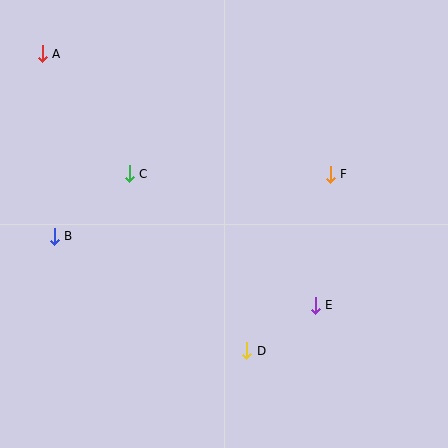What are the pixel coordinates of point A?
Point A is at (42, 54).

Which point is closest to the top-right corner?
Point F is closest to the top-right corner.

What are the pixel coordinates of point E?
Point E is at (315, 305).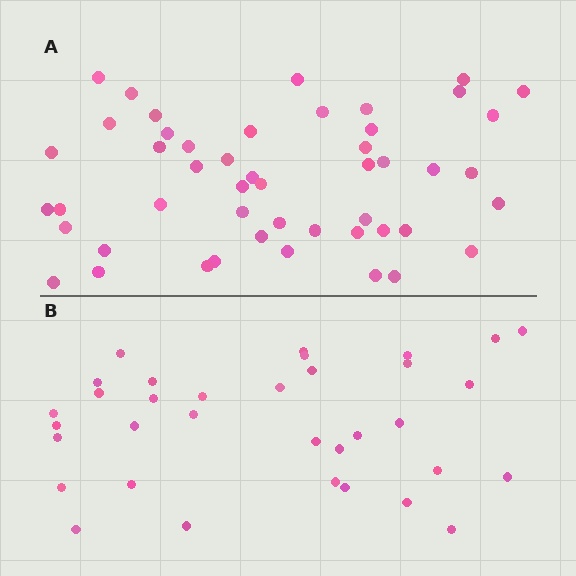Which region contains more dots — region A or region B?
Region A (the top region) has more dots.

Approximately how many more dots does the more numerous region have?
Region A has approximately 15 more dots than region B.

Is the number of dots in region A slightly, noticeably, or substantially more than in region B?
Region A has noticeably more, but not dramatically so. The ratio is roughly 1.4 to 1.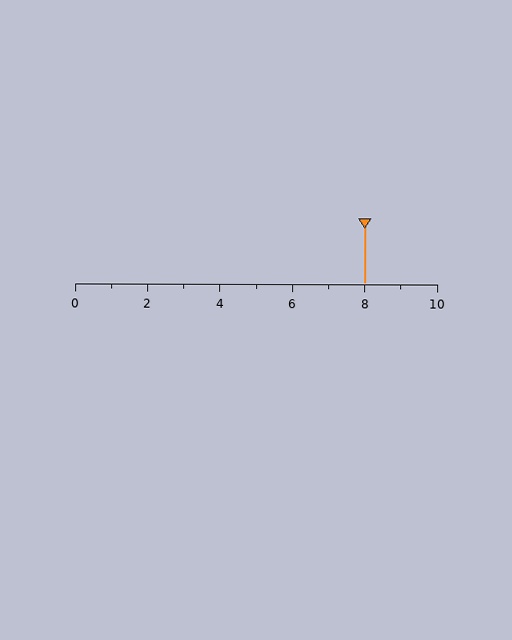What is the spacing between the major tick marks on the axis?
The major ticks are spaced 2 apart.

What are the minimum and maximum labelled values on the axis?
The axis runs from 0 to 10.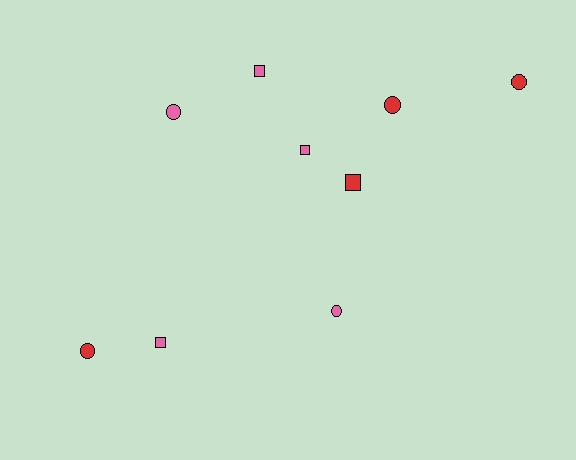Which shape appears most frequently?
Circle, with 5 objects.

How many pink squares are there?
There are 3 pink squares.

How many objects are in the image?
There are 9 objects.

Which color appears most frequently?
Pink, with 5 objects.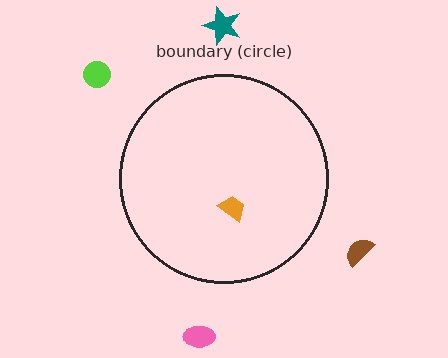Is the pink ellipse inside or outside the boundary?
Outside.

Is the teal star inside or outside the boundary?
Outside.